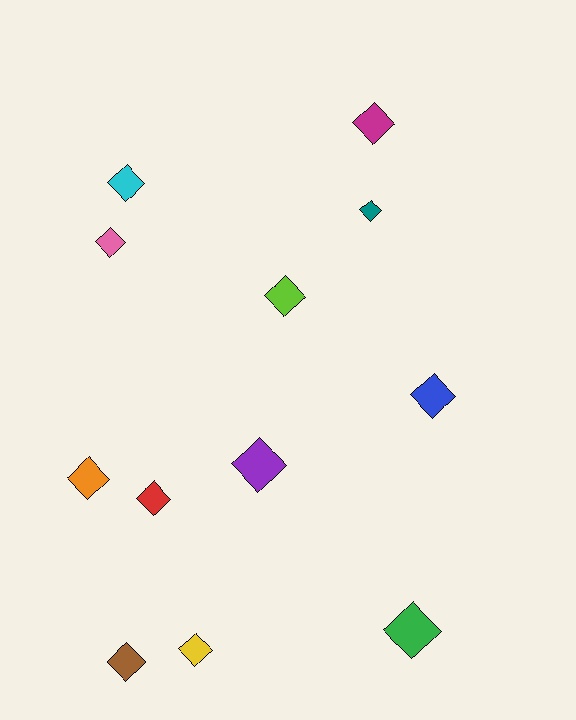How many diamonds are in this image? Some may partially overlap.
There are 12 diamonds.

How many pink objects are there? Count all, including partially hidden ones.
There is 1 pink object.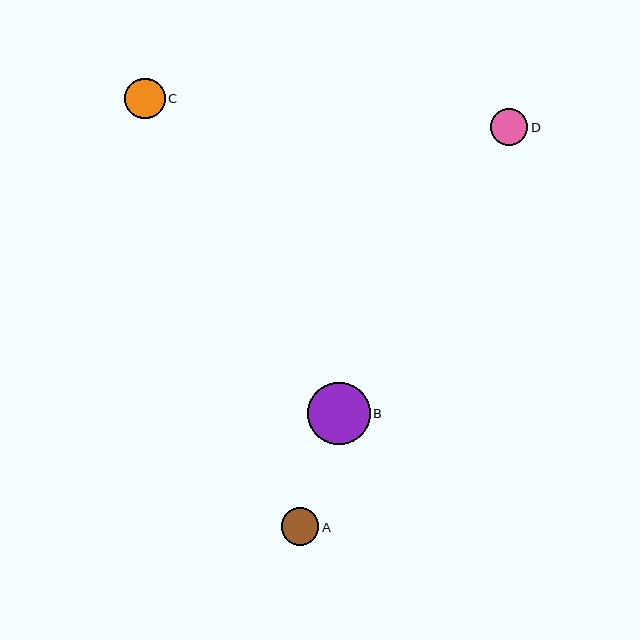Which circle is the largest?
Circle B is the largest with a size of approximately 62 pixels.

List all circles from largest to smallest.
From largest to smallest: B, C, A, D.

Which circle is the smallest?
Circle D is the smallest with a size of approximately 37 pixels.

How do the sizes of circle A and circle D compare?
Circle A and circle D are approximately the same size.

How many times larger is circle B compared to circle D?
Circle B is approximately 1.7 times the size of circle D.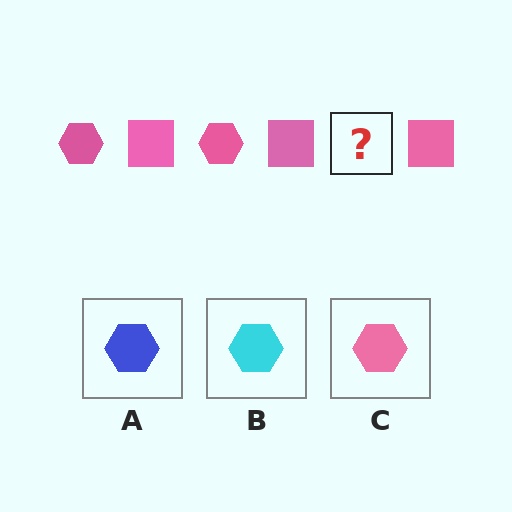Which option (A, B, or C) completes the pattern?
C.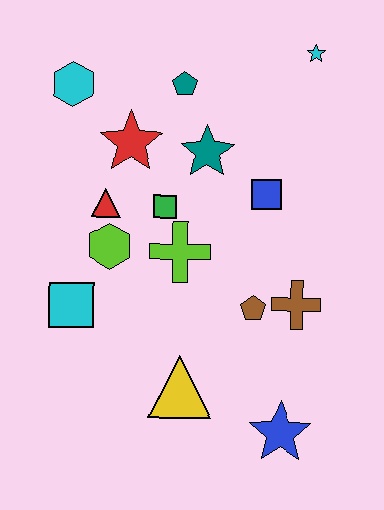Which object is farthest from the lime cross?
The cyan star is farthest from the lime cross.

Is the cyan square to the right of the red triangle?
No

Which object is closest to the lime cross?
The green square is closest to the lime cross.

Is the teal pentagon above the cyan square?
Yes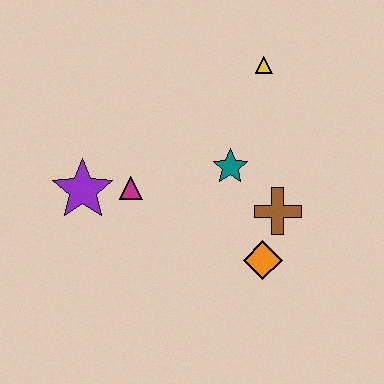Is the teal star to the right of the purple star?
Yes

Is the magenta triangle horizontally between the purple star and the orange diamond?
Yes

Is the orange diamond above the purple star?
No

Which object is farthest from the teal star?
The purple star is farthest from the teal star.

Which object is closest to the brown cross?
The orange diamond is closest to the brown cross.